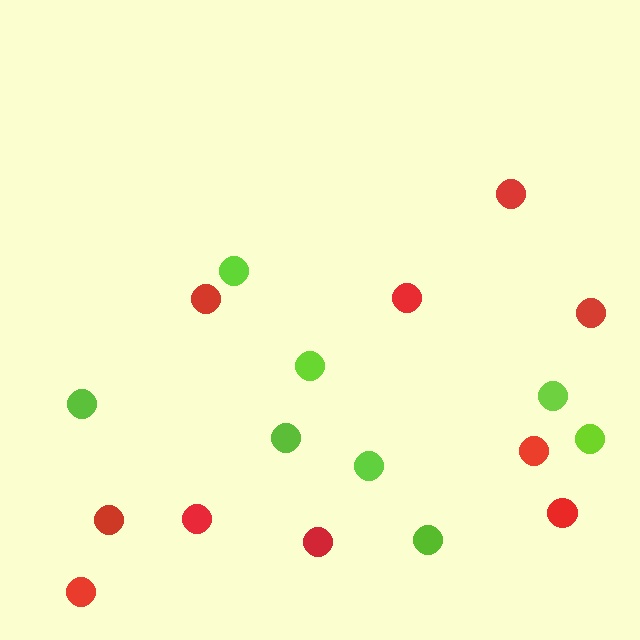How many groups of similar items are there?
There are 2 groups: one group of red circles (10) and one group of lime circles (8).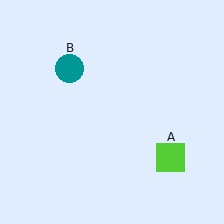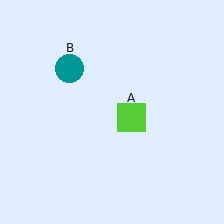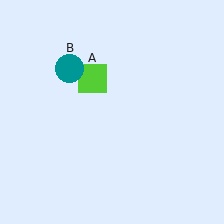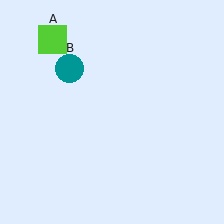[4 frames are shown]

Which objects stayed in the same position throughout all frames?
Teal circle (object B) remained stationary.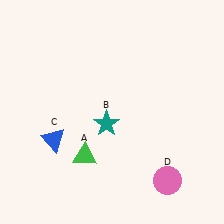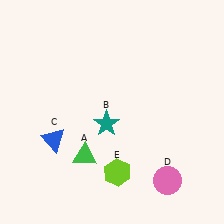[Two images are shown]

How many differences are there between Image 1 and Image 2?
There is 1 difference between the two images.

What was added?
A lime hexagon (E) was added in Image 2.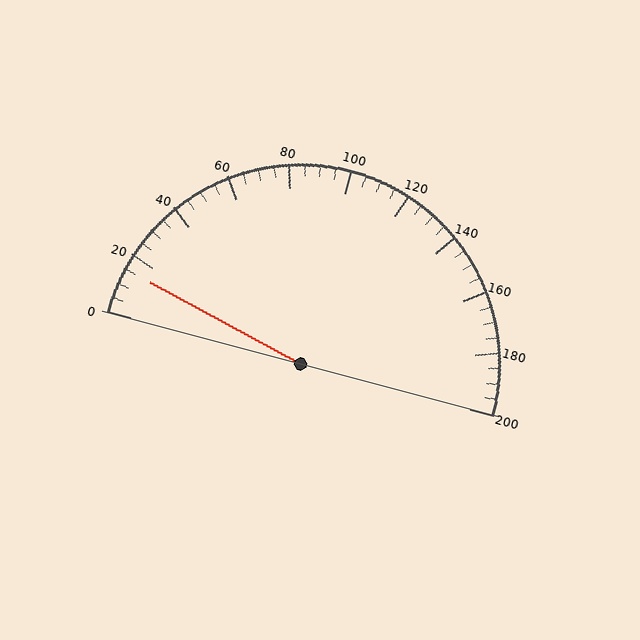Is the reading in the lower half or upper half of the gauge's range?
The reading is in the lower half of the range (0 to 200).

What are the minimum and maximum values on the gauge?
The gauge ranges from 0 to 200.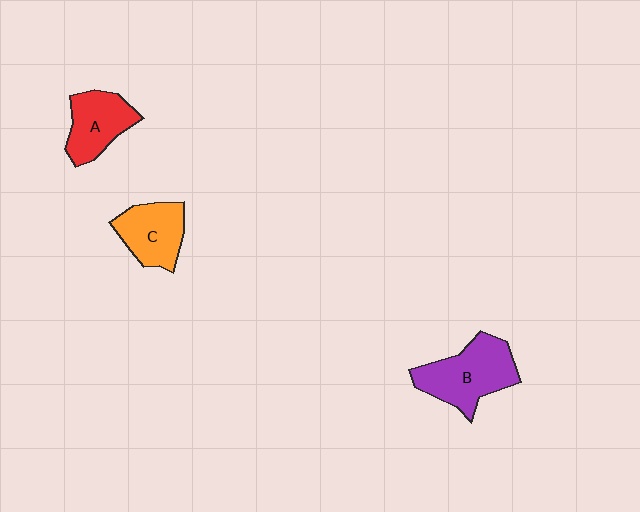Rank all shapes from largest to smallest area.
From largest to smallest: B (purple), C (orange), A (red).